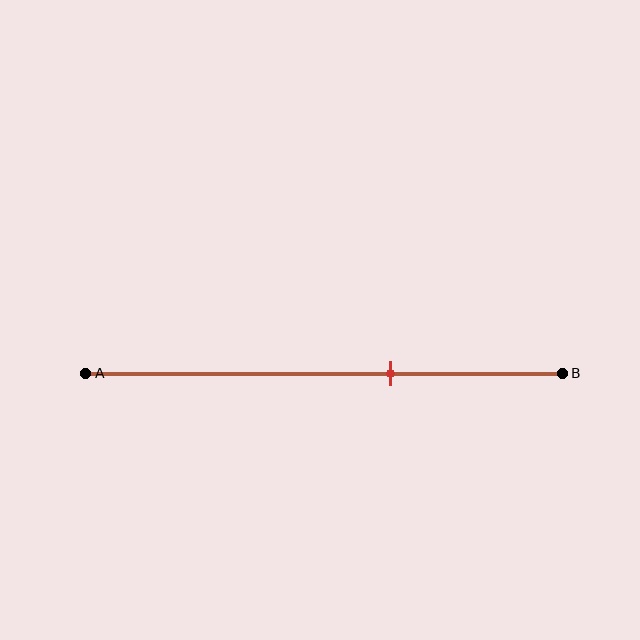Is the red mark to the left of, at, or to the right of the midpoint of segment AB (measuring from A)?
The red mark is to the right of the midpoint of segment AB.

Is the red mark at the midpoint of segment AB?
No, the mark is at about 65% from A, not at the 50% midpoint.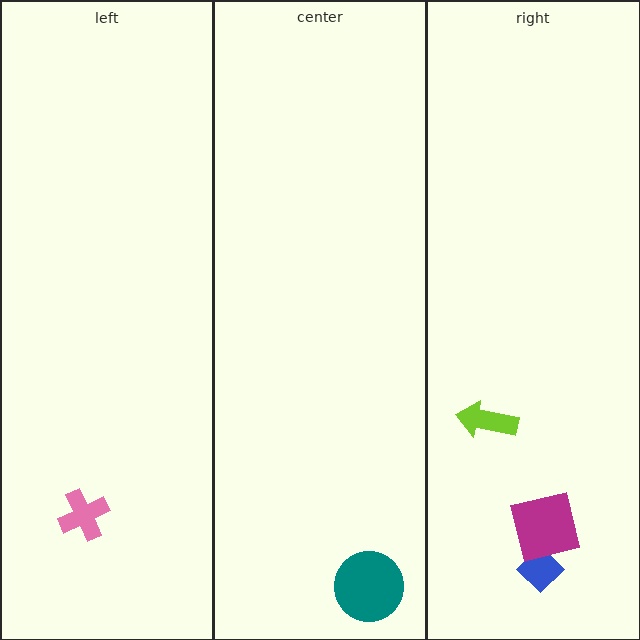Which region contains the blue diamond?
The right region.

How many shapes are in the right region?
3.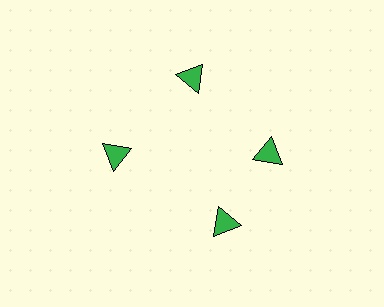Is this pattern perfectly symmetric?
No. The 4 green triangles are arranged in a ring, but one element near the 6 o'clock position is rotated out of alignment along the ring, breaking the 4-fold rotational symmetry.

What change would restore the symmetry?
The symmetry would be restored by rotating it back into even spacing with its neighbors so that all 4 triangles sit at equal angles and equal distance from the center.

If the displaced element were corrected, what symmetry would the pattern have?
It would have 4-fold rotational symmetry — the pattern would map onto itself every 90 degrees.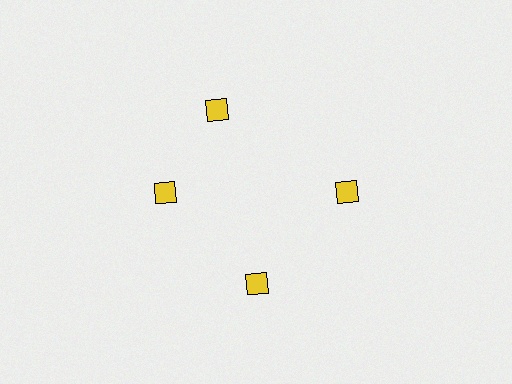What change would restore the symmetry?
The symmetry would be restored by rotating it back into even spacing with its neighbors so that all 4 diamonds sit at equal angles and equal distance from the center.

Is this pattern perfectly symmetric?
No. The 4 yellow diamonds are arranged in a ring, but one element near the 12 o'clock position is rotated out of alignment along the ring, breaking the 4-fold rotational symmetry.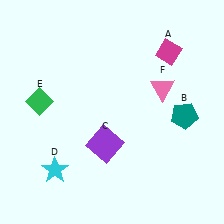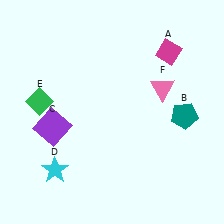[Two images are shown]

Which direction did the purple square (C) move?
The purple square (C) moved left.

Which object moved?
The purple square (C) moved left.